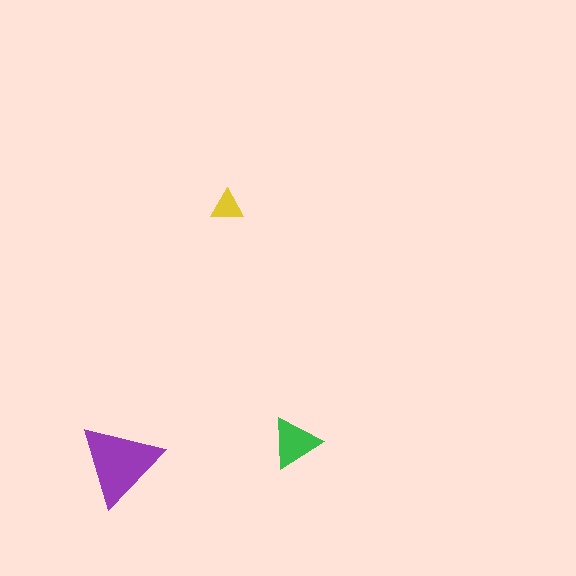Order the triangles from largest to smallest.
the purple one, the green one, the yellow one.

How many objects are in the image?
There are 3 objects in the image.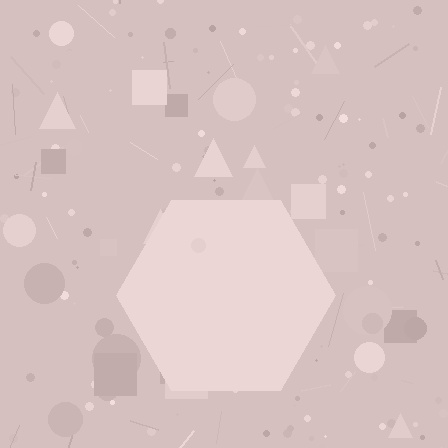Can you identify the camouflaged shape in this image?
The camouflaged shape is a hexagon.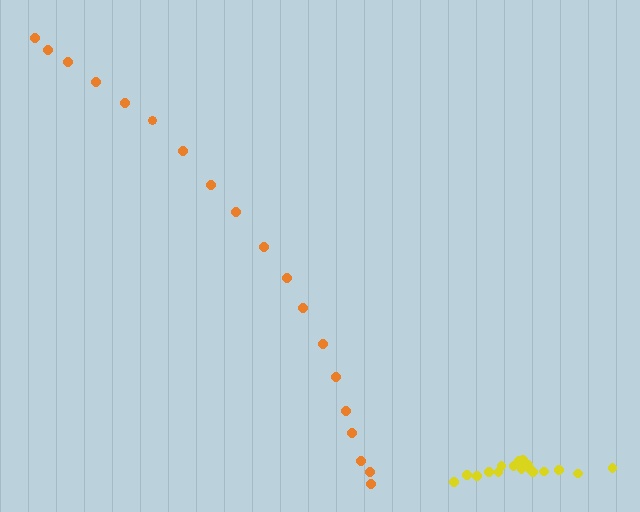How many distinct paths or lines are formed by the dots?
There are 2 distinct paths.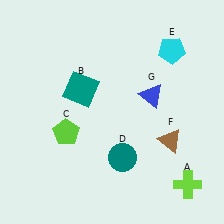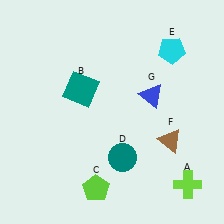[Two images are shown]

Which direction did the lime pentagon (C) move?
The lime pentagon (C) moved down.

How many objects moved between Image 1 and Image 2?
1 object moved between the two images.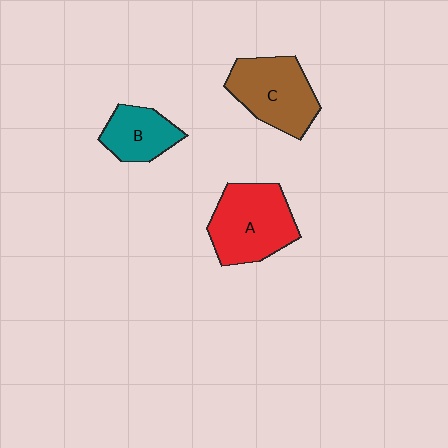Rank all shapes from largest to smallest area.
From largest to smallest: A (red), C (brown), B (teal).